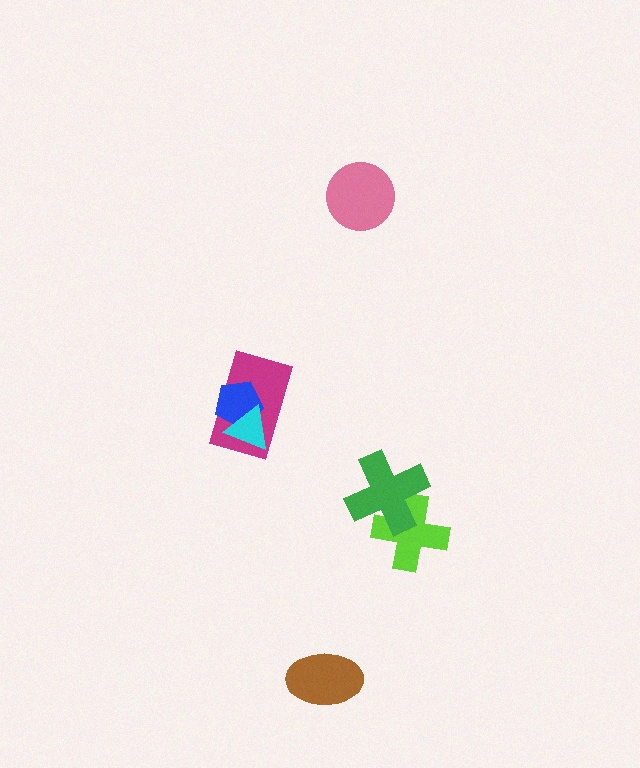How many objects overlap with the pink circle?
0 objects overlap with the pink circle.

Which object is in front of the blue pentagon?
The cyan triangle is in front of the blue pentagon.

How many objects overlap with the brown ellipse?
0 objects overlap with the brown ellipse.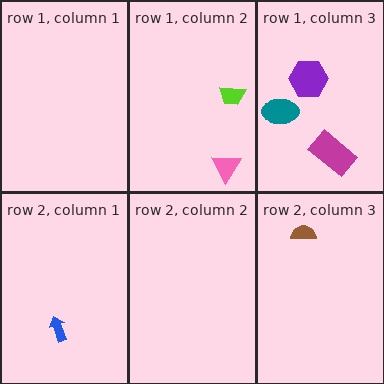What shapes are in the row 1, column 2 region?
The lime trapezoid, the pink triangle.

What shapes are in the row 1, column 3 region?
The magenta rectangle, the teal ellipse, the purple hexagon.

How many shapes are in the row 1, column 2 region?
2.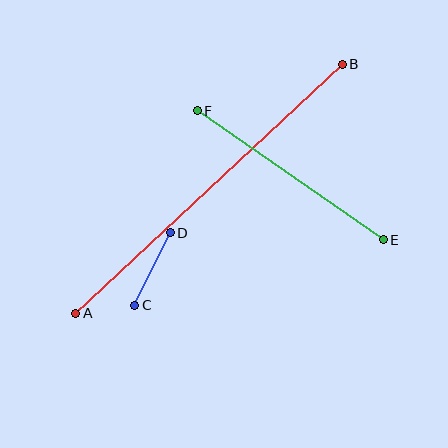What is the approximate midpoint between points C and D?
The midpoint is at approximately (152, 269) pixels.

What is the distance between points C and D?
The distance is approximately 81 pixels.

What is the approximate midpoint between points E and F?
The midpoint is at approximately (290, 175) pixels.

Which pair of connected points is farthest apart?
Points A and B are farthest apart.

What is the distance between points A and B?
The distance is approximately 364 pixels.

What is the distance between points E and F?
The distance is approximately 226 pixels.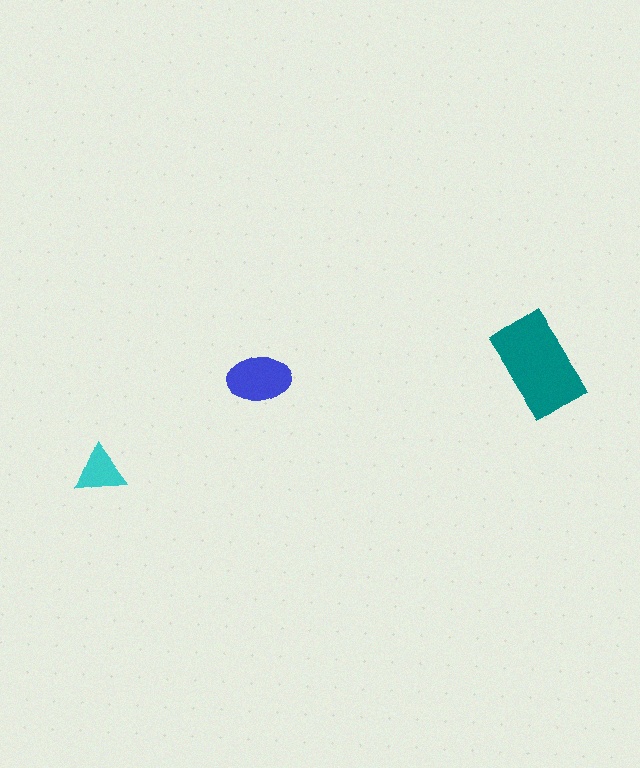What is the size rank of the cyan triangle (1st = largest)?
3rd.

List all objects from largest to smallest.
The teal rectangle, the blue ellipse, the cyan triangle.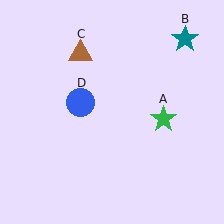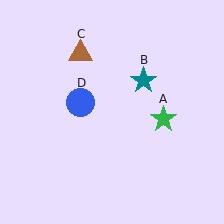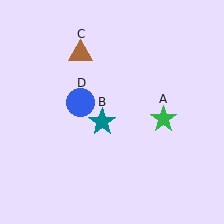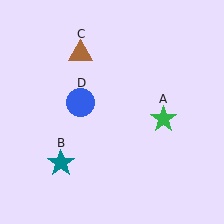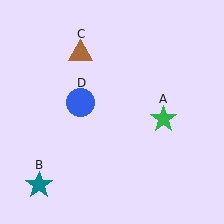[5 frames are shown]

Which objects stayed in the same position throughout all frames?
Green star (object A) and brown triangle (object C) and blue circle (object D) remained stationary.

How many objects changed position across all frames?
1 object changed position: teal star (object B).